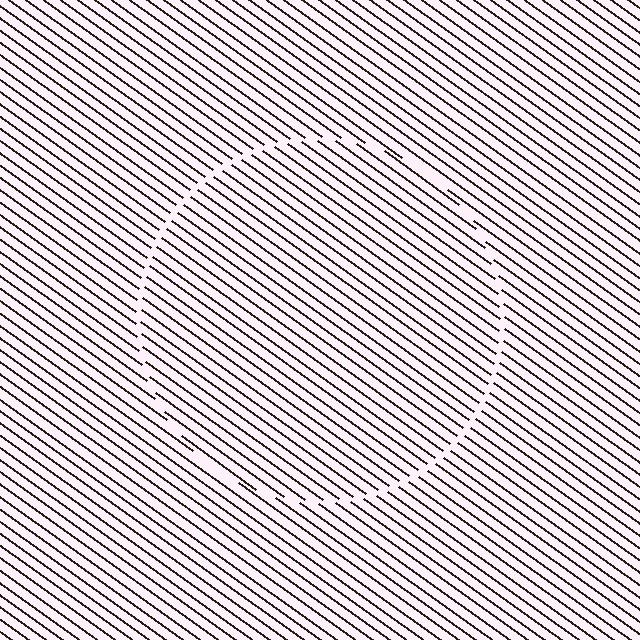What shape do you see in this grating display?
An illusory circle. The interior of the shape contains the same grating, shifted by half a period — the contour is defined by the phase discontinuity where line-ends from the inner and outer gratings abut.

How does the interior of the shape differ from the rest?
The interior of the shape contains the same grating, shifted by half a period — the contour is defined by the phase discontinuity where line-ends from the inner and outer gratings abut.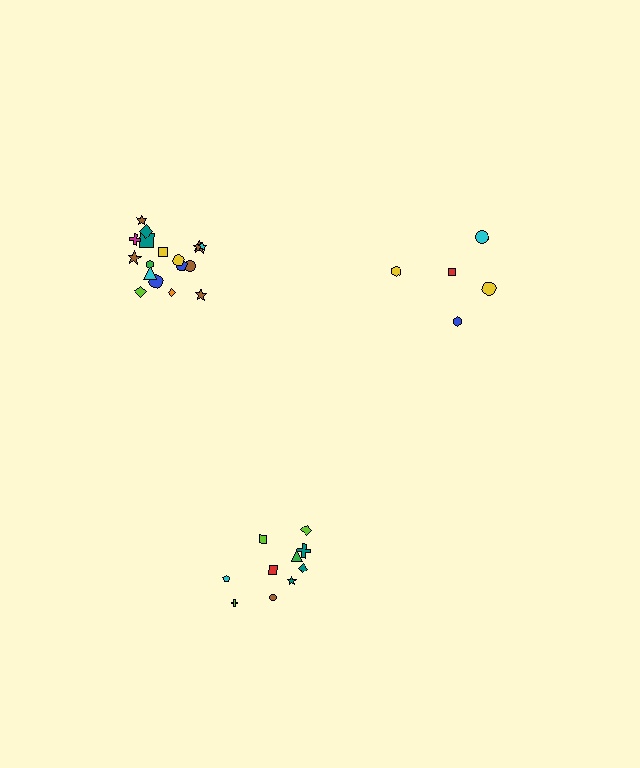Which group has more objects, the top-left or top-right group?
The top-left group.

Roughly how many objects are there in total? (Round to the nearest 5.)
Roughly 35 objects in total.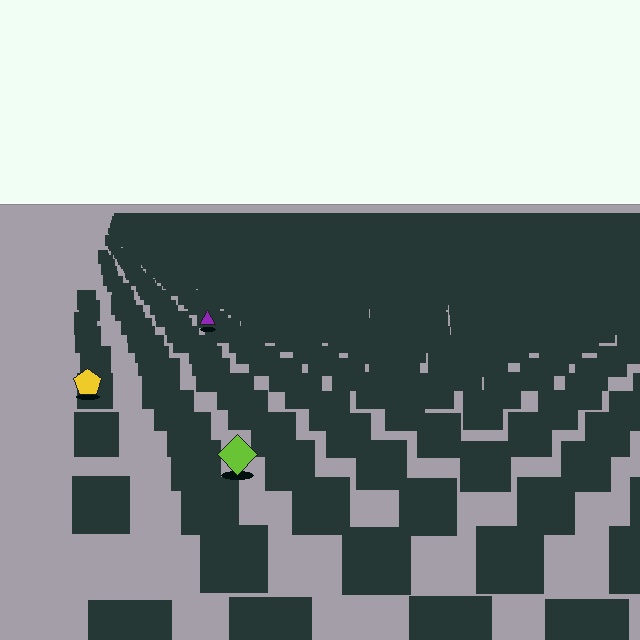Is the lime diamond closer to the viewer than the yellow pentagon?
Yes. The lime diamond is closer — you can tell from the texture gradient: the ground texture is coarser near it.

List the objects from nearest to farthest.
From nearest to farthest: the lime diamond, the yellow pentagon, the purple triangle.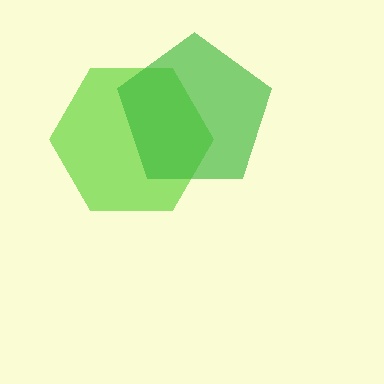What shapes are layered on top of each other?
The layered shapes are: a lime hexagon, a green pentagon.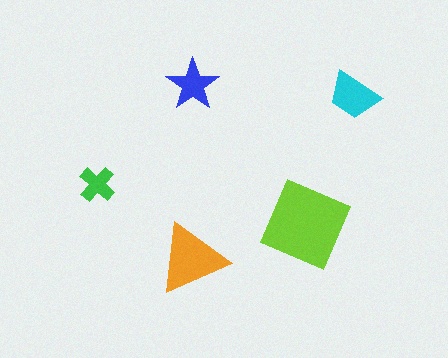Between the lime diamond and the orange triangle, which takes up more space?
The lime diamond.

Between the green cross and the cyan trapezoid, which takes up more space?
The cyan trapezoid.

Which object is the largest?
The lime diamond.